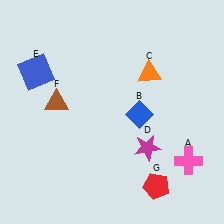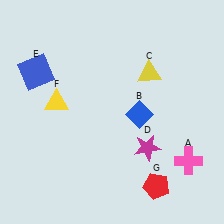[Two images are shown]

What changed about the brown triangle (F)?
In Image 1, F is brown. In Image 2, it changed to yellow.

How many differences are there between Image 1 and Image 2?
There are 2 differences between the two images.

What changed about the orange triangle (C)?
In Image 1, C is orange. In Image 2, it changed to yellow.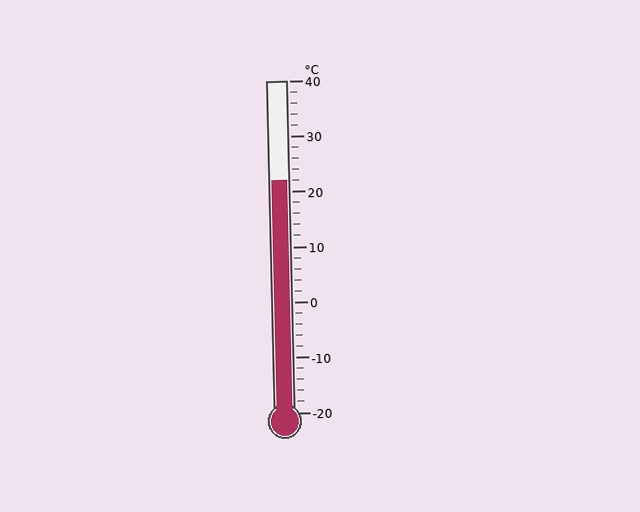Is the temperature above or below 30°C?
The temperature is below 30°C.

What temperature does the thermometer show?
The thermometer shows approximately 22°C.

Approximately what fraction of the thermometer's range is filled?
The thermometer is filled to approximately 70% of its range.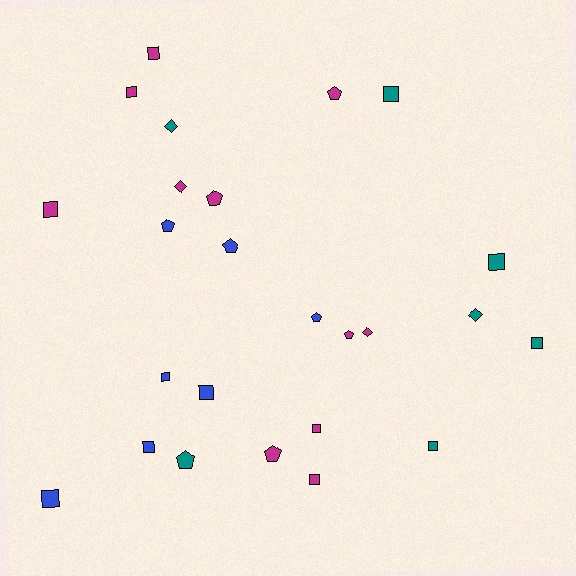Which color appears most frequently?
Magenta, with 11 objects.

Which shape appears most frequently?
Square, with 13 objects.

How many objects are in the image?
There are 25 objects.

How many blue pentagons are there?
There are 3 blue pentagons.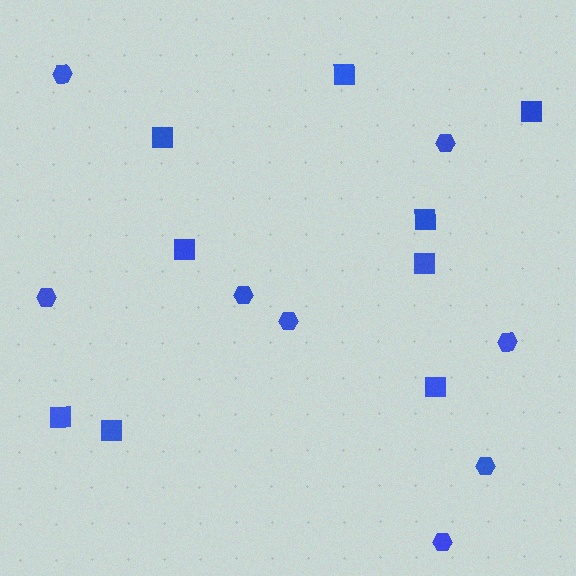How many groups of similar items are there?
There are 2 groups: one group of hexagons (8) and one group of squares (9).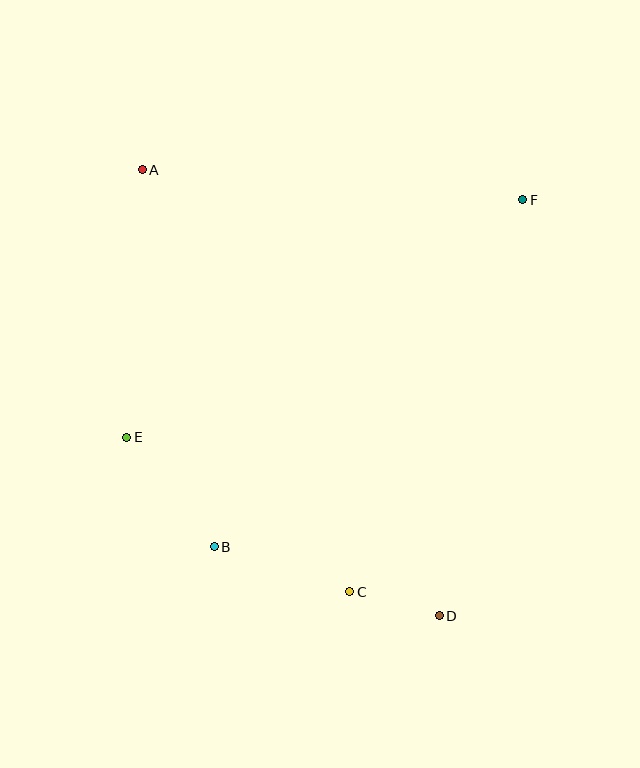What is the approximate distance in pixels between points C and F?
The distance between C and F is approximately 429 pixels.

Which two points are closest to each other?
Points C and D are closest to each other.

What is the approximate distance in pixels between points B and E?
The distance between B and E is approximately 140 pixels.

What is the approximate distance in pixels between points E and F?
The distance between E and F is approximately 462 pixels.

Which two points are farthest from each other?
Points A and D are farthest from each other.